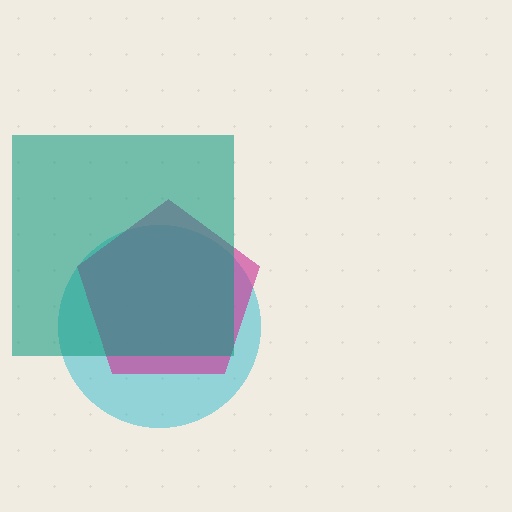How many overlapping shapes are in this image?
There are 3 overlapping shapes in the image.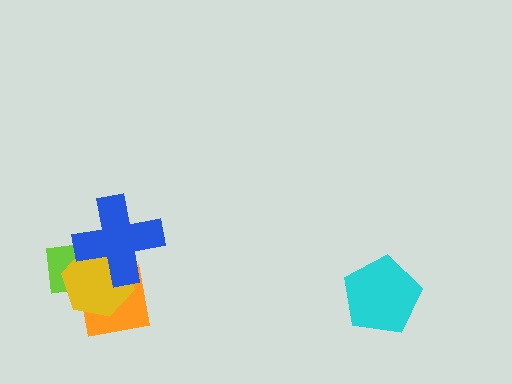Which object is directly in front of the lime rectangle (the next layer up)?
The orange square is directly in front of the lime rectangle.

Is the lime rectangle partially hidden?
Yes, it is partially covered by another shape.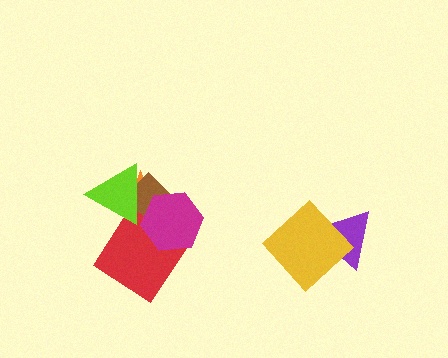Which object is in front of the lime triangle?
The magenta hexagon is in front of the lime triangle.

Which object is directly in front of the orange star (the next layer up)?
The brown diamond is directly in front of the orange star.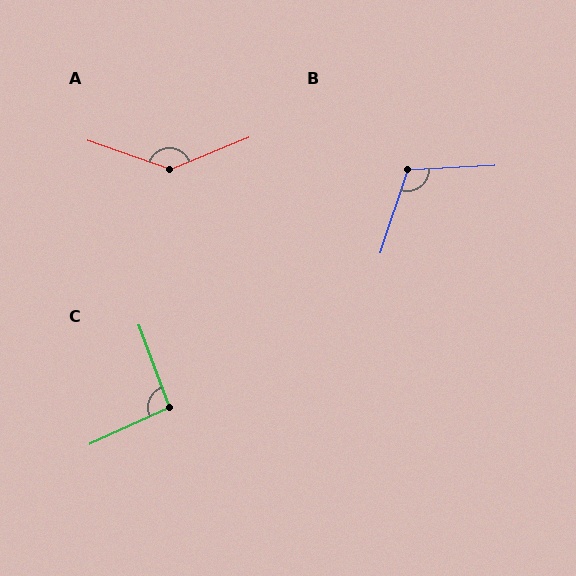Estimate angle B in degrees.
Approximately 111 degrees.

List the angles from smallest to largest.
C (95°), B (111°), A (139°).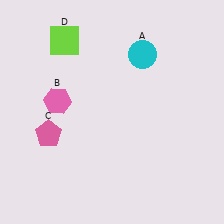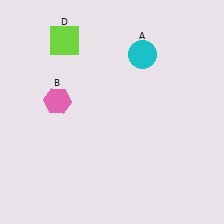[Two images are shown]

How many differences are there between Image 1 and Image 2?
There is 1 difference between the two images.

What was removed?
The pink pentagon (C) was removed in Image 2.